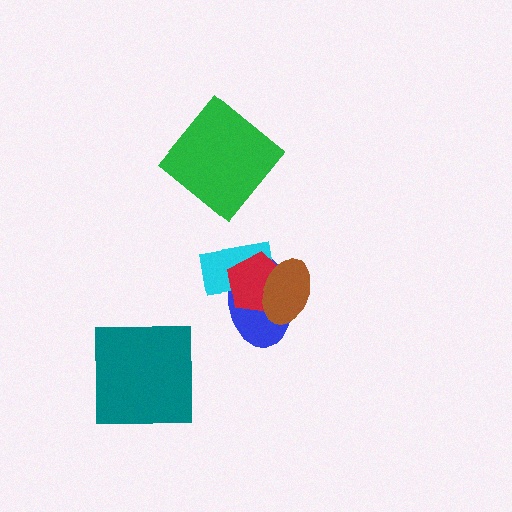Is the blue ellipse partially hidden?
Yes, it is partially covered by another shape.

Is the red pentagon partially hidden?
Yes, it is partially covered by another shape.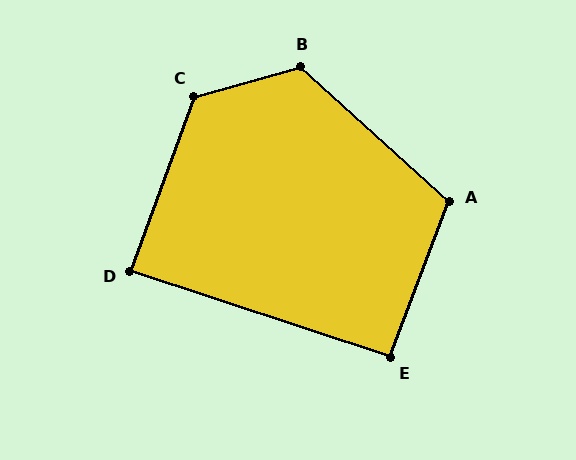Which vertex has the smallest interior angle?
D, at approximately 88 degrees.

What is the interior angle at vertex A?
Approximately 112 degrees (obtuse).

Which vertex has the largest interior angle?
C, at approximately 125 degrees.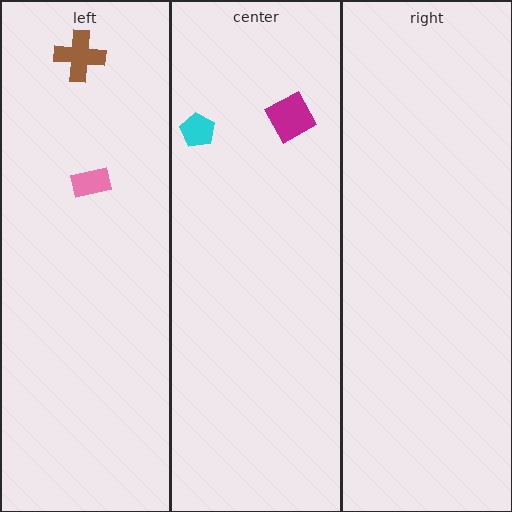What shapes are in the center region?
The cyan pentagon, the magenta square.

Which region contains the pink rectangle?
The left region.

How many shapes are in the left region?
2.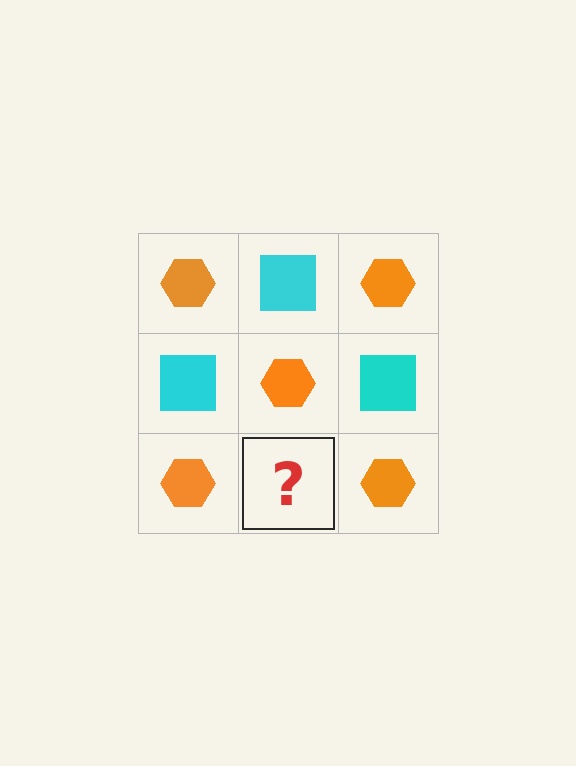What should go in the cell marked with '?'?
The missing cell should contain a cyan square.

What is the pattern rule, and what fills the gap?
The rule is that it alternates orange hexagon and cyan square in a checkerboard pattern. The gap should be filled with a cyan square.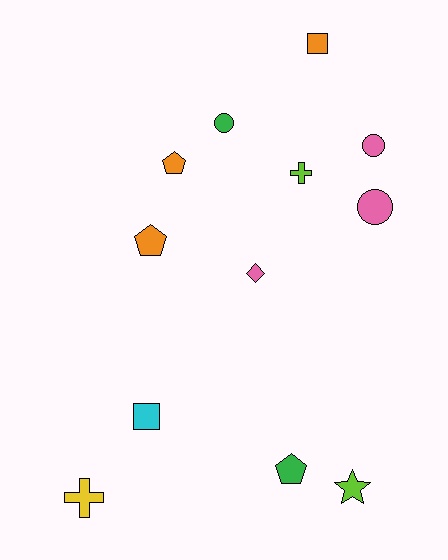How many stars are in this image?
There is 1 star.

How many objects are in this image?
There are 12 objects.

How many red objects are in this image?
There are no red objects.